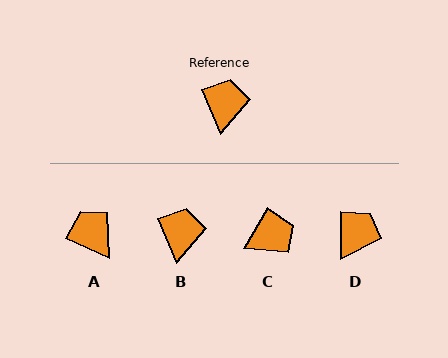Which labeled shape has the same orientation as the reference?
B.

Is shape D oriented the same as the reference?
No, it is off by about 23 degrees.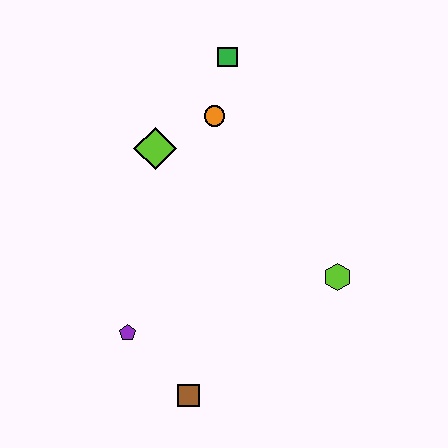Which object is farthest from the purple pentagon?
The green square is farthest from the purple pentagon.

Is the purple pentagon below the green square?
Yes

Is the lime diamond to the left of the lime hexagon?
Yes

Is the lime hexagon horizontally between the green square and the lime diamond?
No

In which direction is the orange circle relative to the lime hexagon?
The orange circle is above the lime hexagon.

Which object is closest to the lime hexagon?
The brown square is closest to the lime hexagon.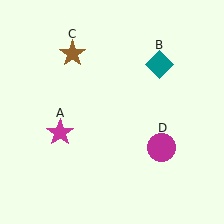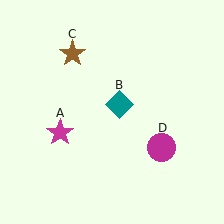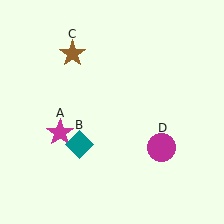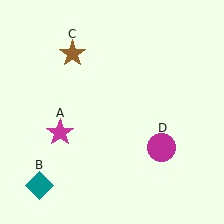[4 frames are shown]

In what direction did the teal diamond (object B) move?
The teal diamond (object B) moved down and to the left.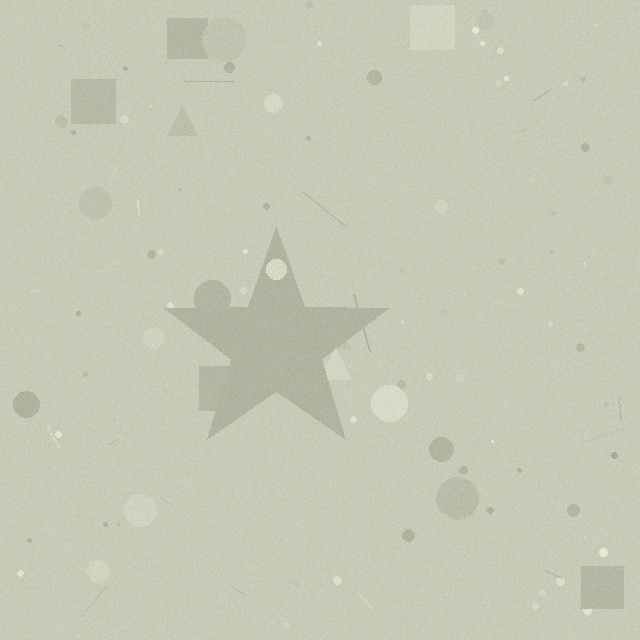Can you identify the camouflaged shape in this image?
The camouflaged shape is a star.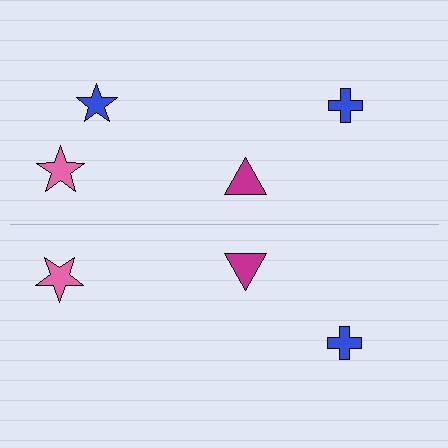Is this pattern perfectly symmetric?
No, the pattern is not perfectly symmetric. A blue star is missing from the bottom side.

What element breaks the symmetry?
A blue star is missing from the bottom side.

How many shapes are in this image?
There are 7 shapes in this image.